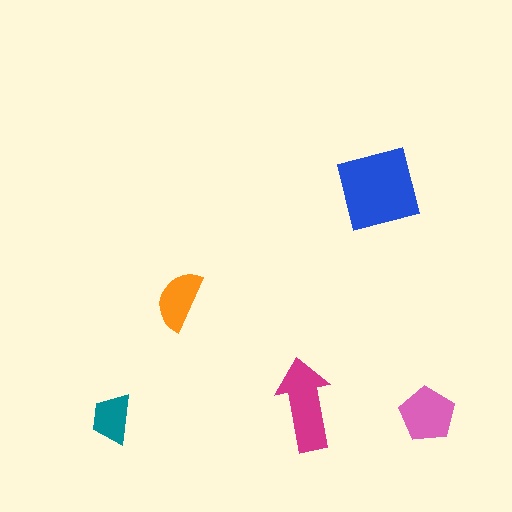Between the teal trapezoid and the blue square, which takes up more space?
The blue square.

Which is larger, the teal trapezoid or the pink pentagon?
The pink pentagon.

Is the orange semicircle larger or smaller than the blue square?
Smaller.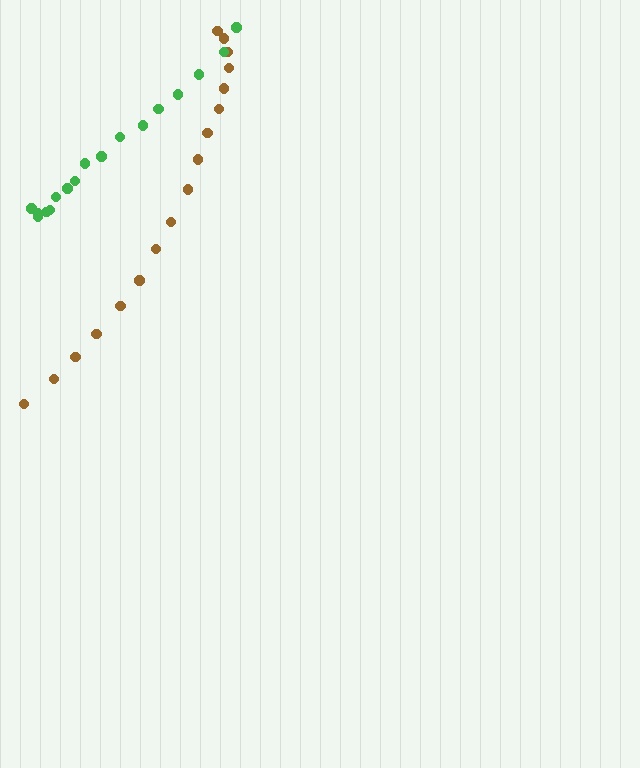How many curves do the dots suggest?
There are 2 distinct paths.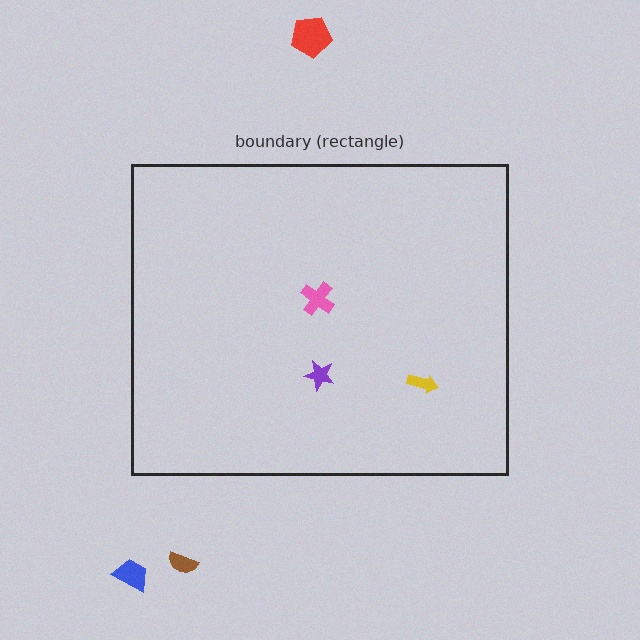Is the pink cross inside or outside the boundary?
Inside.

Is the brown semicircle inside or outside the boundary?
Outside.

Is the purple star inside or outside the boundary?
Inside.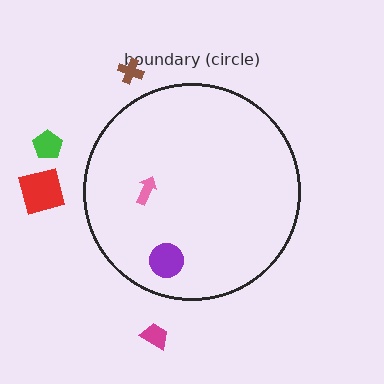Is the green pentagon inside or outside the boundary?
Outside.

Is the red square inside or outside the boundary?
Outside.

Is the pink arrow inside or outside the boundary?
Inside.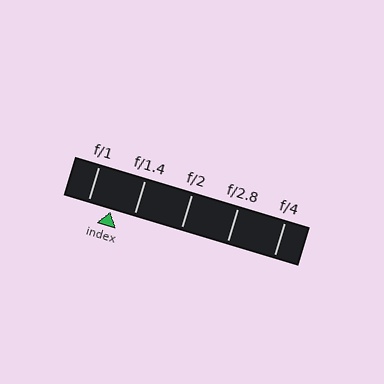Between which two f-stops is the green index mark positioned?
The index mark is between f/1 and f/1.4.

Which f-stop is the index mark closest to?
The index mark is closest to f/1.4.